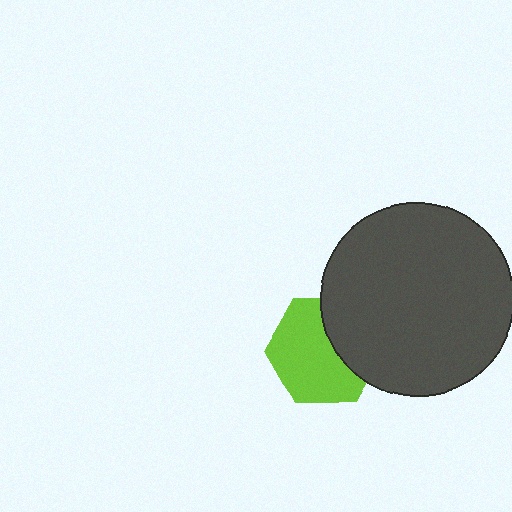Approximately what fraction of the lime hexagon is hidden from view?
Roughly 35% of the lime hexagon is hidden behind the dark gray circle.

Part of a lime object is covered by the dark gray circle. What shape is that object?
It is a hexagon.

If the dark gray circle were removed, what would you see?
You would see the complete lime hexagon.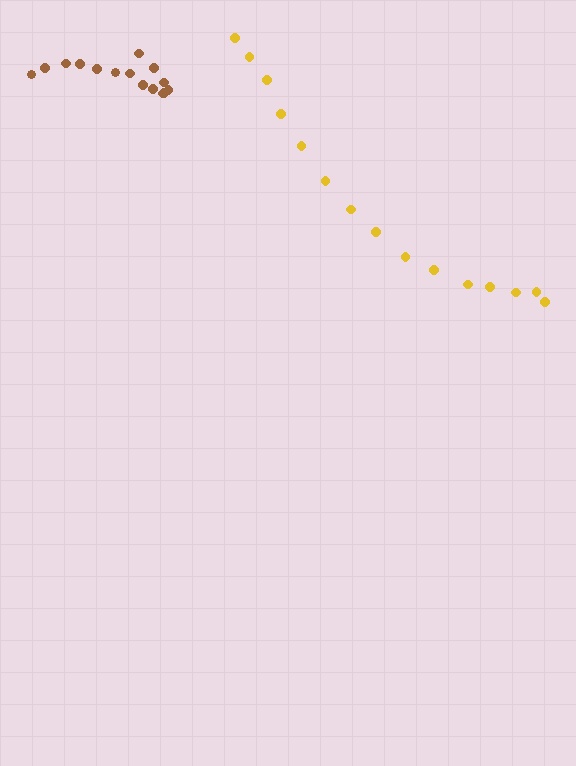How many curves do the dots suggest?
There are 2 distinct paths.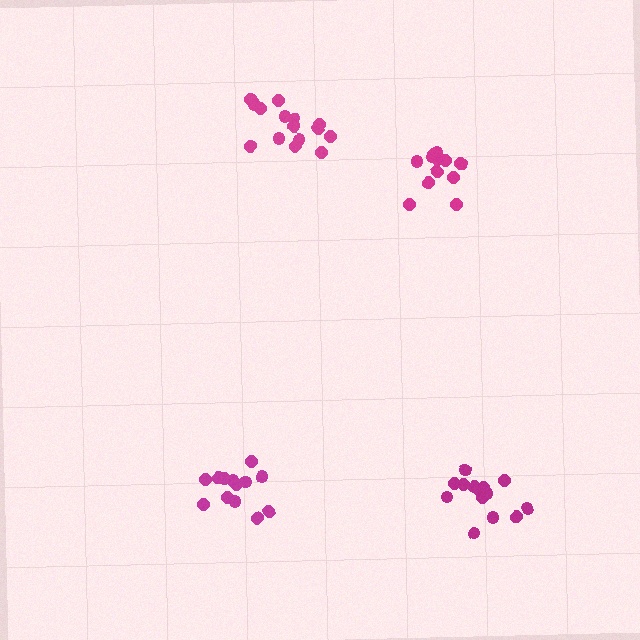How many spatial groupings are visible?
There are 4 spatial groupings.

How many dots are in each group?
Group 1: 13 dots, Group 2: 15 dots, Group 3: 13 dots, Group 4: 14 dots (55 total).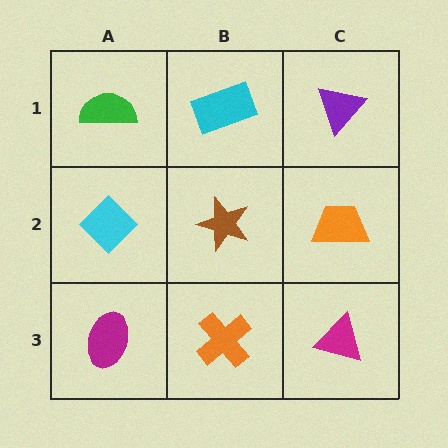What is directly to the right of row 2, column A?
A brown star.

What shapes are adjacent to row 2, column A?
A green semicircle (row 1, column A), a magenta ellipse (row 3, column A), a brown star (row 2, column B).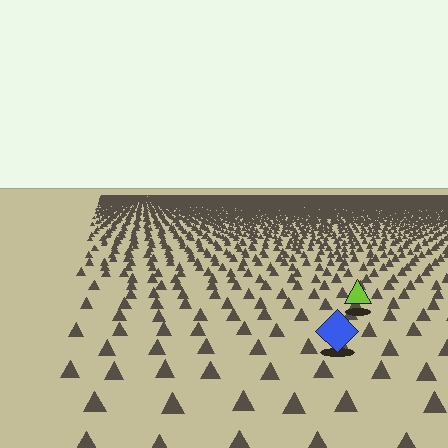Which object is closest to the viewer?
The blue diamond is closest. The texture marks near it are larger and more spread out.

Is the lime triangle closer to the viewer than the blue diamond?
No. The blue diamond is closer — you can tell from the texture gradient: the ground texture is coarser near it.